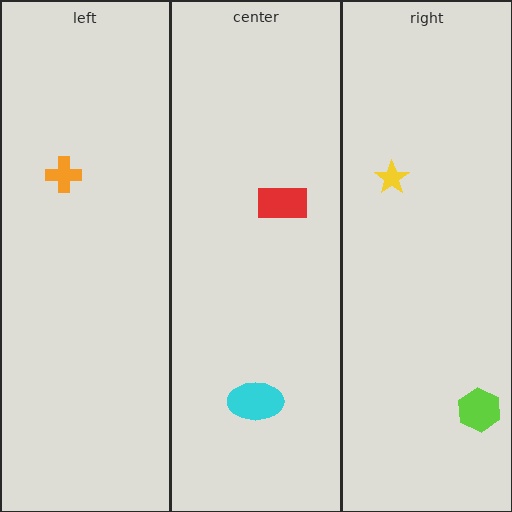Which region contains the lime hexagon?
The right region.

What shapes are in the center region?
The red rectangle, the cyan ellipse.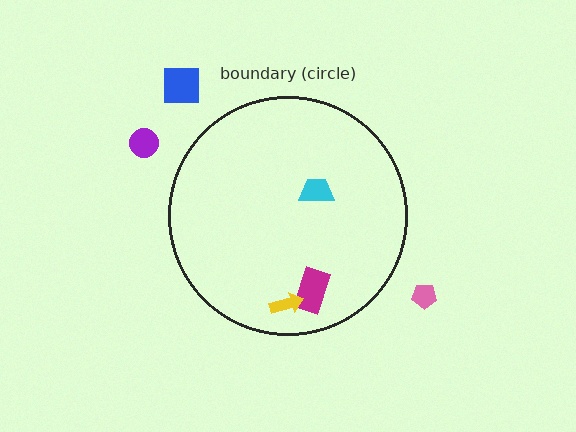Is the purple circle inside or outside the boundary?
Outside.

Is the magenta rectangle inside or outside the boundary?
Inside.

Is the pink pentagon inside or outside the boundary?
Outside.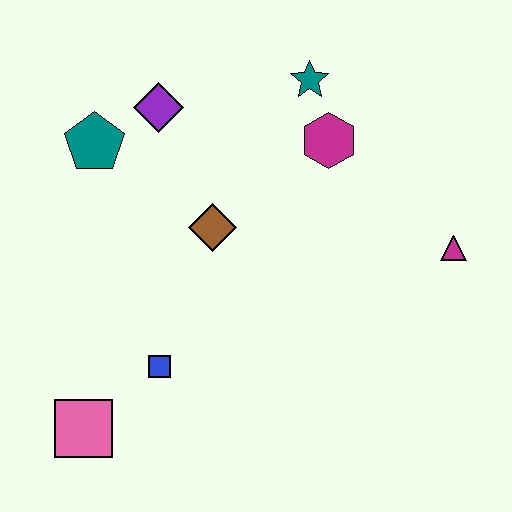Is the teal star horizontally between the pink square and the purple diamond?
No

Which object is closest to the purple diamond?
The teal pentagon is closest to the purple diamond.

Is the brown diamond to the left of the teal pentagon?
No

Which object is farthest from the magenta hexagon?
The pink square is farthest from the magenta hexagon.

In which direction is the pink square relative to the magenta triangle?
The pink square is to the left of the magenta triangle.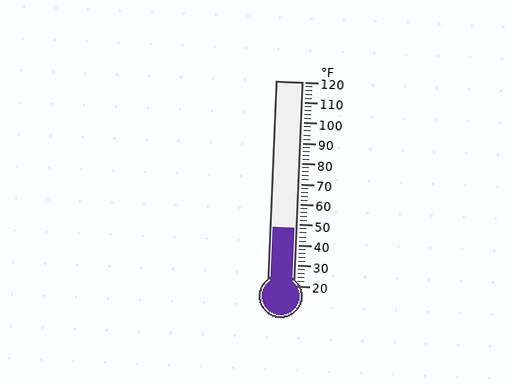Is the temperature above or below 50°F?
The temperature is below 50°F.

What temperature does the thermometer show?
The thermometer shows approximately 48°F.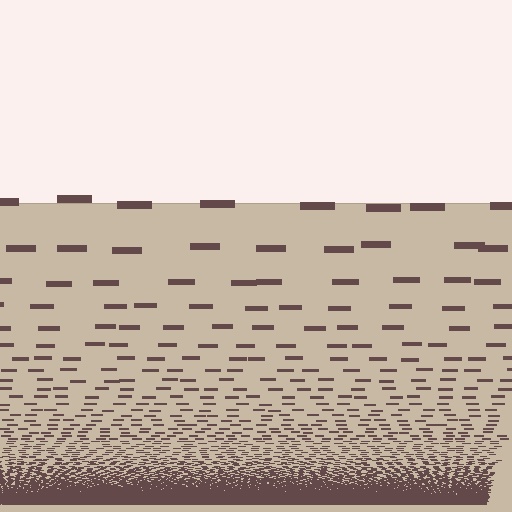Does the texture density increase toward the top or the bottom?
Density increases toward the bottom.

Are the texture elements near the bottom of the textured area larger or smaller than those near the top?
Smaller. The gradient is inverted — elements near the bottom are smaller and denser.